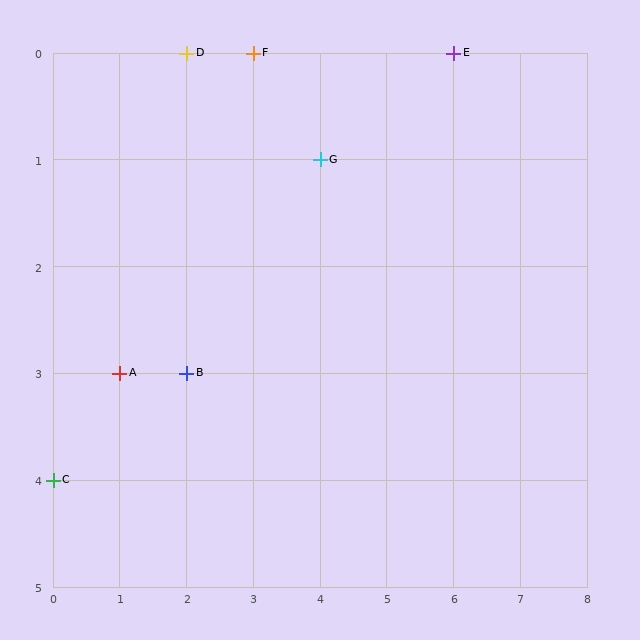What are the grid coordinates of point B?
Point B is at grid coordinates (2, 3).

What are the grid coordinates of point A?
Point A is at grid coordinates (1, 3).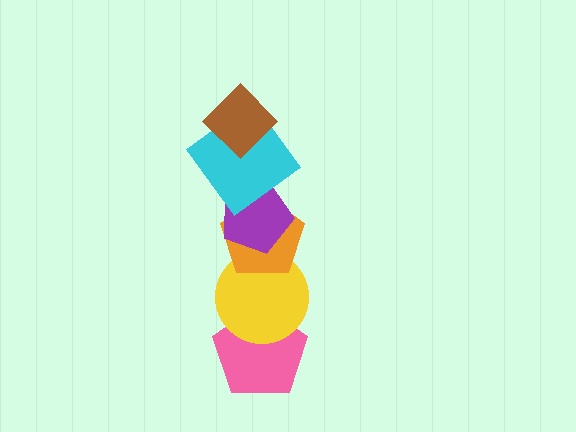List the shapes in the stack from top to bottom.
From top to bottom: the brown diamond, the cyan diamond, the purple pentagon, the orange pentagon, the yellow circle, the pink pentagon.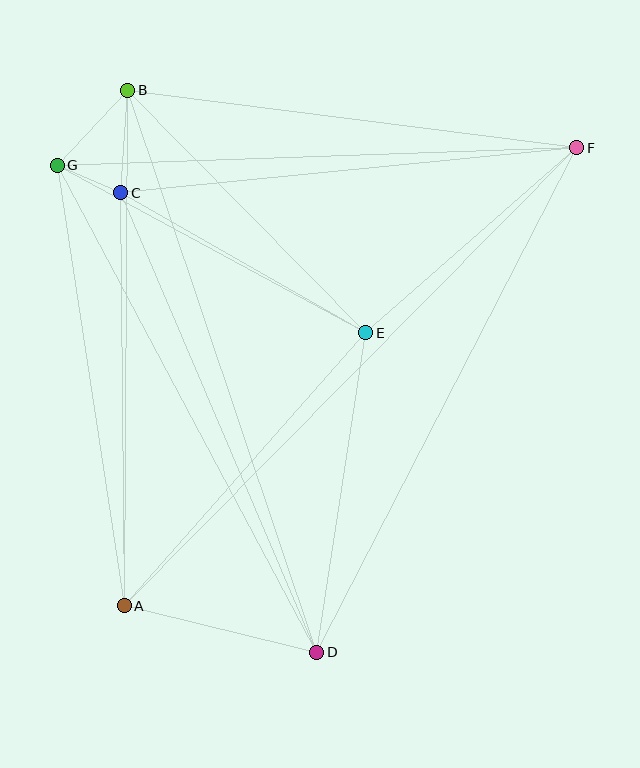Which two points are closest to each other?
Points C and G are closest to each other.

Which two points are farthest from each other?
Points A and F are farthest from each other.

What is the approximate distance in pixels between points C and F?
The distance between C and F is approximately 458 pixels.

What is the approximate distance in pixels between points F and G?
The distance between F and G is approximately 520 pixels.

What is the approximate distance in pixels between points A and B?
The distance between A and B is approximately 515 pixels.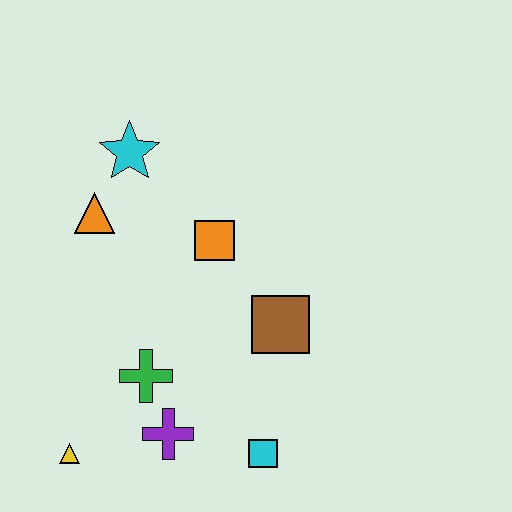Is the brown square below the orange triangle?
Yes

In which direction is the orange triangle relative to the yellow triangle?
The orange triangle is above the yellow triangle.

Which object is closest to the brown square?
The orange square is closest to the brown square.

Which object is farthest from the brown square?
The yellow triangle is farthest from the brown square.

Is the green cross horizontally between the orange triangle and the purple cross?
Yes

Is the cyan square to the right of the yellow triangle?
Yes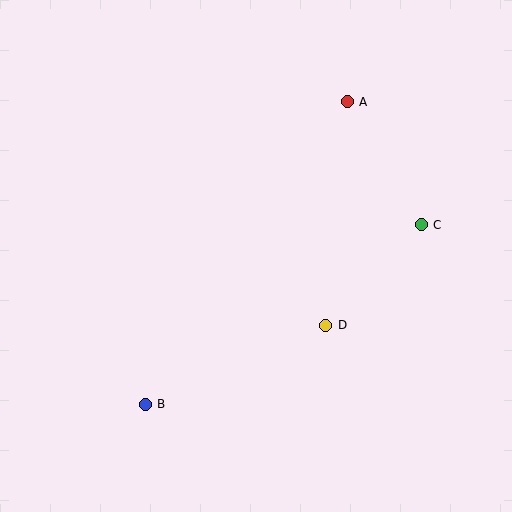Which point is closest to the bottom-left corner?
Point B is closest to the bottom-left corner.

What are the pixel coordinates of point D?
Point D is at (326, 325).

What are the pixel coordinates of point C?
Point C is at (421, 225).